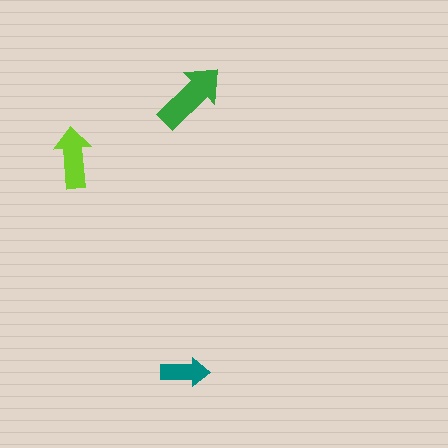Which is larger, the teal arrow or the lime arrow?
The lime one.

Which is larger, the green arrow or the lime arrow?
The green one.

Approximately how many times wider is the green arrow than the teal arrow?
About 1.5 times wider.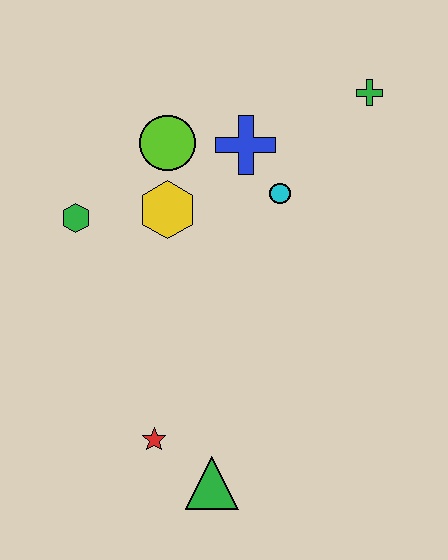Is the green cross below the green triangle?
No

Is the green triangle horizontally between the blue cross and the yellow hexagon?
Yes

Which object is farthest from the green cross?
The green triangle is farthest from the green cross.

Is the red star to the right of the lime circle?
No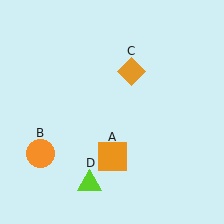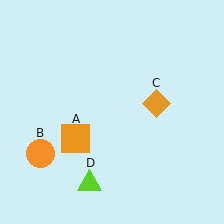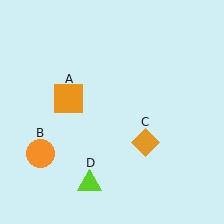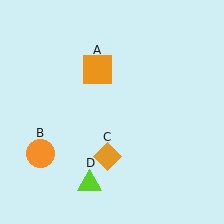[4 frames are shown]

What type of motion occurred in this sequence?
The orange square (object A), orange diamond (object C) rotated clockwise around the center of the scene.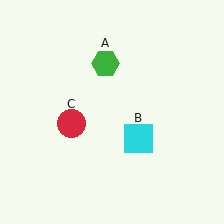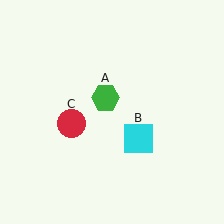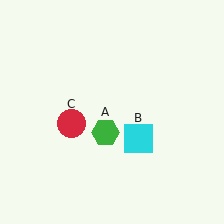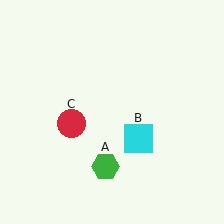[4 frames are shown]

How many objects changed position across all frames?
1 object changed position: green hexagon (object A).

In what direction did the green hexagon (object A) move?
The green hexagon (object A) moved down.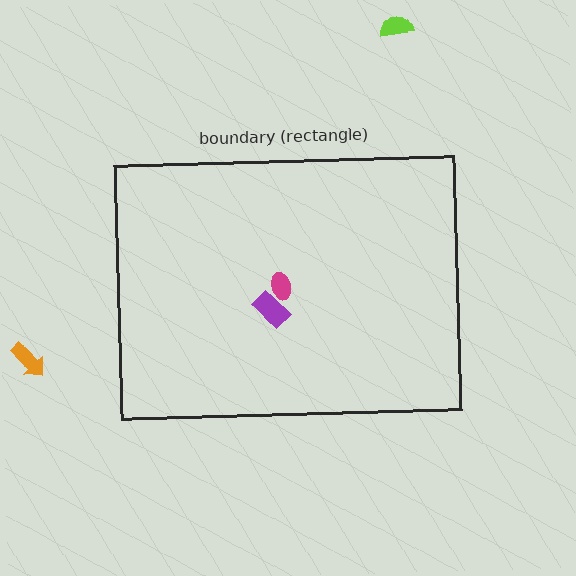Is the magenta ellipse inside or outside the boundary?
Inside.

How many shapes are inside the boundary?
2 inside, 2 outside.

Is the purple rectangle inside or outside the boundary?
Inside.